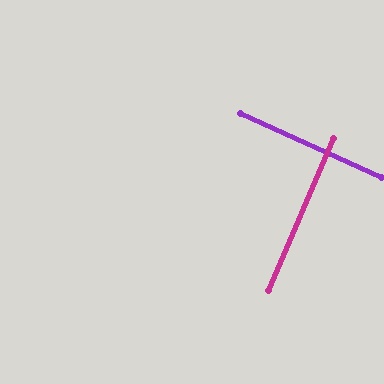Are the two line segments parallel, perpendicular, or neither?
Perpendicular — they meet at approximately 88°.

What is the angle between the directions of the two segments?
Approximately 88 degrees.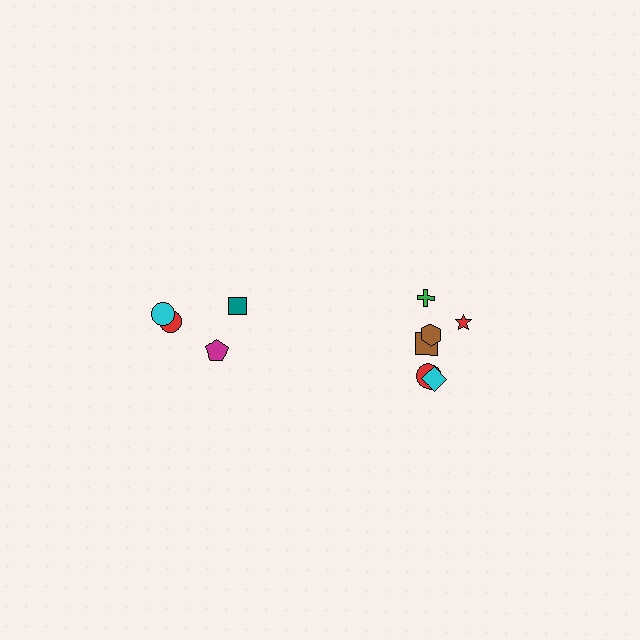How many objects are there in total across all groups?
There are 10 objects.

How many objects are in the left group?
There are 4 objects.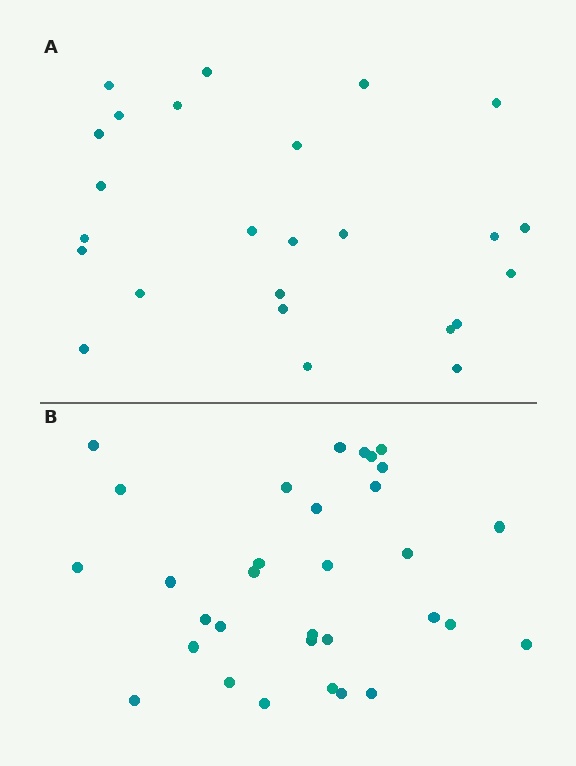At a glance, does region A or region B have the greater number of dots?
Region B (the bottom region) has more dots.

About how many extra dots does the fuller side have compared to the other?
Region B has roughly 8 or so more dots than region A.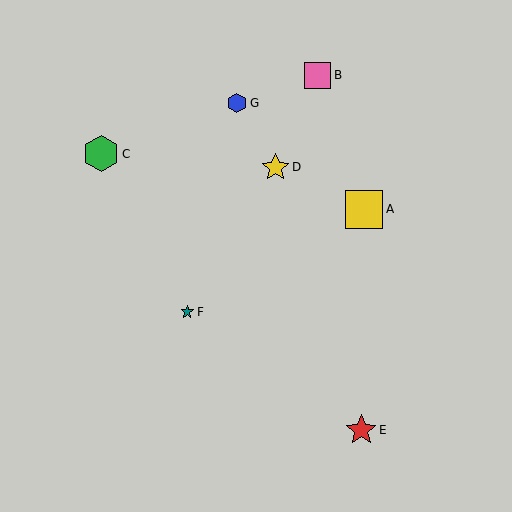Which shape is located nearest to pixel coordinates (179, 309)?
The teal star (labeled F) at (187, 312) is nearest to that location.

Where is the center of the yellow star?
The center of the yellow star is at (276, 167).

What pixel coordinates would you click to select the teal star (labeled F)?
Click at (187, 312) to select the teal star F.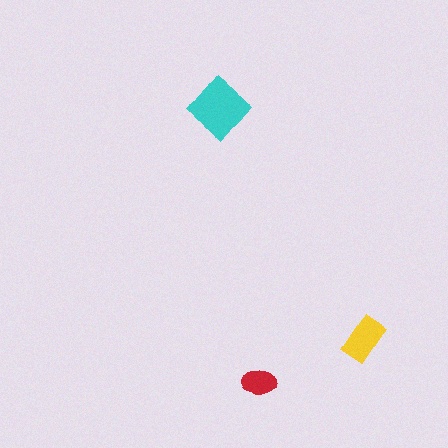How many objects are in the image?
There are 3 objects in the image.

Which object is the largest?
The cyan diamond.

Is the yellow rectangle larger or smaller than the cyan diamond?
Smaller.